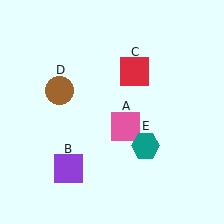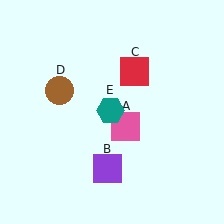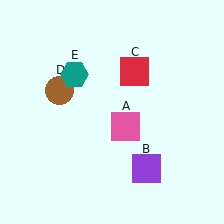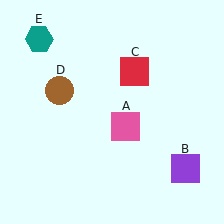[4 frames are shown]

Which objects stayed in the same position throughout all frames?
Pink square (object A) and red square (object C) and brown circle (object D) remained stationary.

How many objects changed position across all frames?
2 objects changed position: purple square (object B), teal hexagon (object E).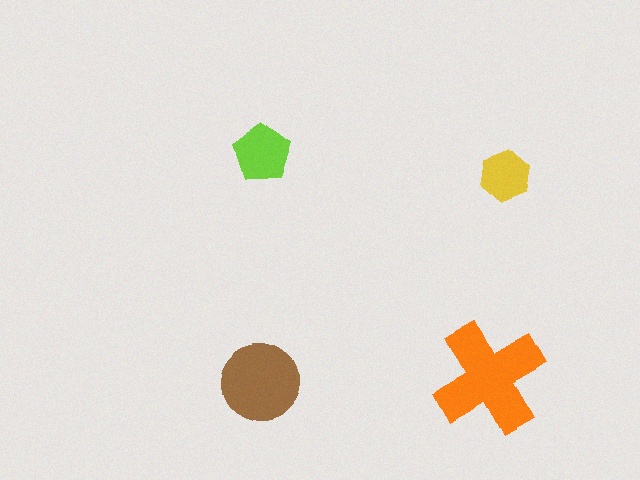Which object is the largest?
The orange cross.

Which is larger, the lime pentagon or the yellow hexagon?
The lime pentagon.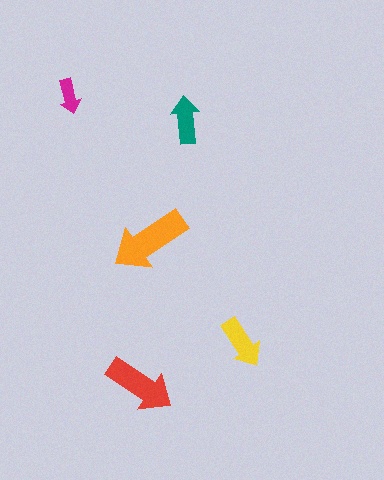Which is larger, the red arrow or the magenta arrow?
The red one.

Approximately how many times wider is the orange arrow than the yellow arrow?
About 1.5 times wider.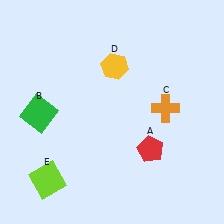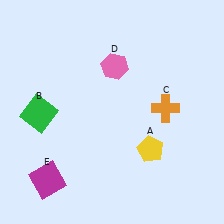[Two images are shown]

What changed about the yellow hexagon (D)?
In Image 1, D is yellow. In Image 2, it changed to pink.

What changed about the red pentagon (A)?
In Image 1, A is red. In Image 2, it changed to yellow.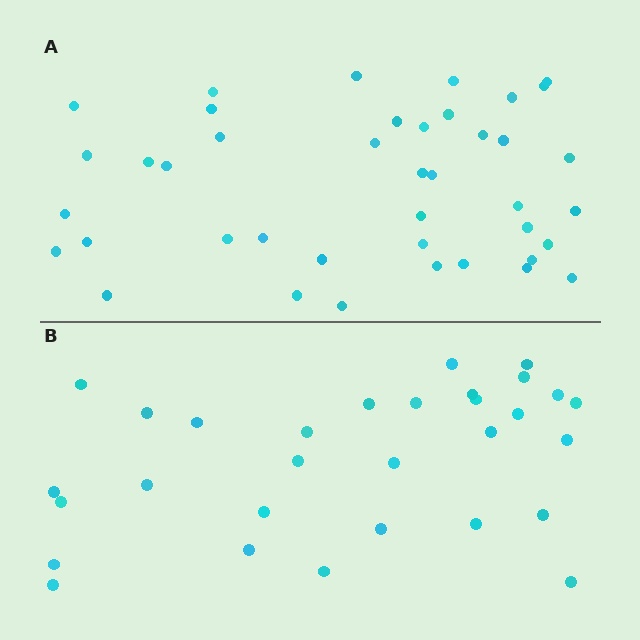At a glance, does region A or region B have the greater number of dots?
Region A (the top region) has more dots.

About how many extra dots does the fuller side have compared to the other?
Region A has roughly 12 or so more dots than region B.